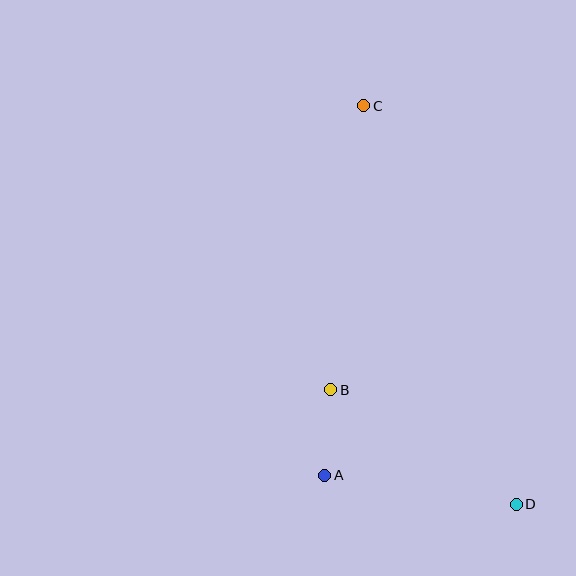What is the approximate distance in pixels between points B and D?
The distance between B and D is approximately 218 pixels.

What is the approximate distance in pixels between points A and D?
The distance between A and D is approximately 194 pixels.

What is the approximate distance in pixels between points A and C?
The distance between A and C is approximately 371 pixels.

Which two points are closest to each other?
Points A and B are closest to each other.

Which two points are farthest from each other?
Points C and D are farthest from each other.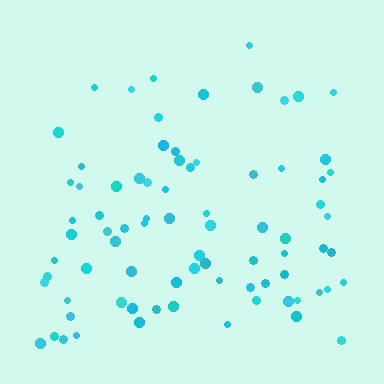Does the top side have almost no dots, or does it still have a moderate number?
Still a moderate number, just noticeably fewer than the bottom.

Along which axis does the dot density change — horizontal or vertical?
Vertical.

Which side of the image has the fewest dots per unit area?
The top.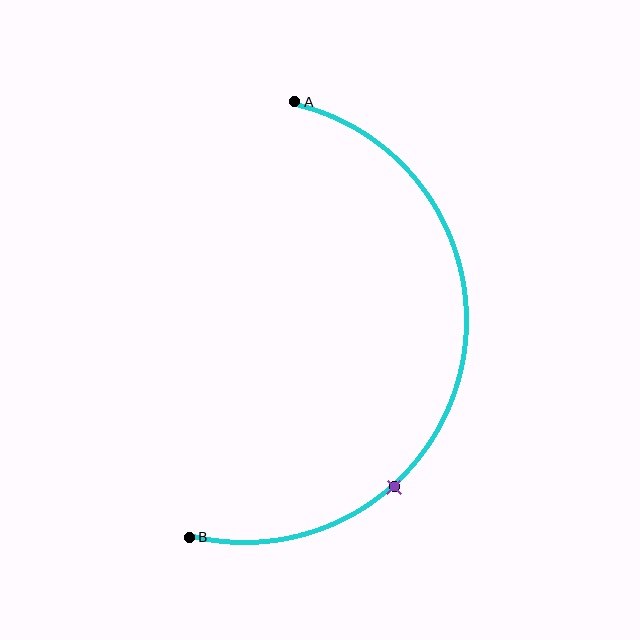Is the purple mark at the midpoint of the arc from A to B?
No. The purple mark lies on the arc but is closer to endpoint B. The arc midpoint would be at the point on the curve equidistant along the arc from both A and B.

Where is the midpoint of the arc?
The arc midpoint is the point on the curve farthest from the straight line joining A and B. It sits to the right of that line.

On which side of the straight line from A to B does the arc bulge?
The arc bulges to the right of the straight line connecting A and B.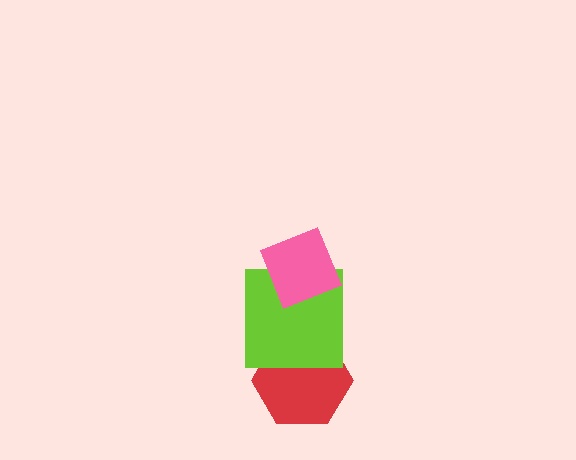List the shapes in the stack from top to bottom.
From top to bottom: the pink diamond, the lime square, the red hexagon.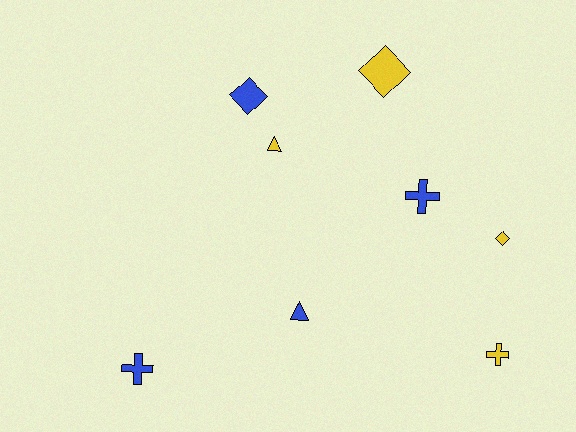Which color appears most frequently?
Yellow, with 4 objects.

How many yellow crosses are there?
There is 1 yellow cross.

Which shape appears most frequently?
Cross, with 3 objects.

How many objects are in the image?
There are 8 objects.